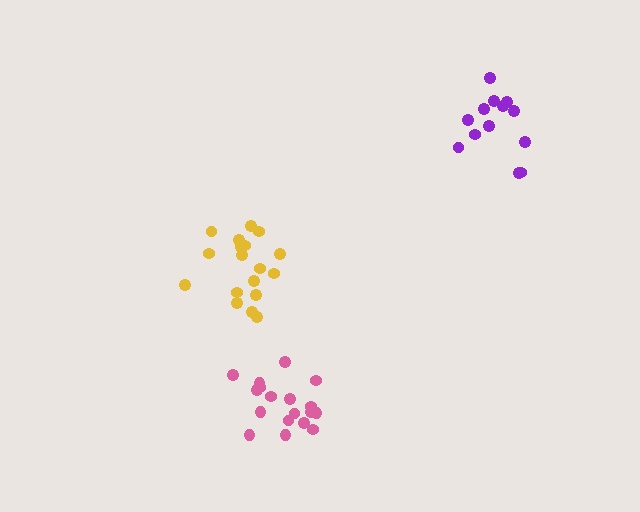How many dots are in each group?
Group 1: 18 dots, Group 2: 18 dots, Group 3: 13 dots (49 total).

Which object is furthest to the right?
The purple cluster is rightmost.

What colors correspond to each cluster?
The clusters are colored: yellow, pink, purple.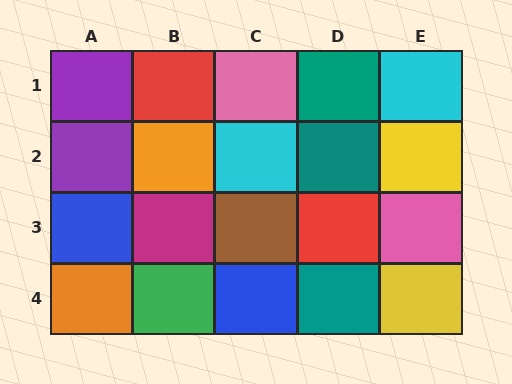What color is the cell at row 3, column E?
Pink.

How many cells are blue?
2 cells are blue.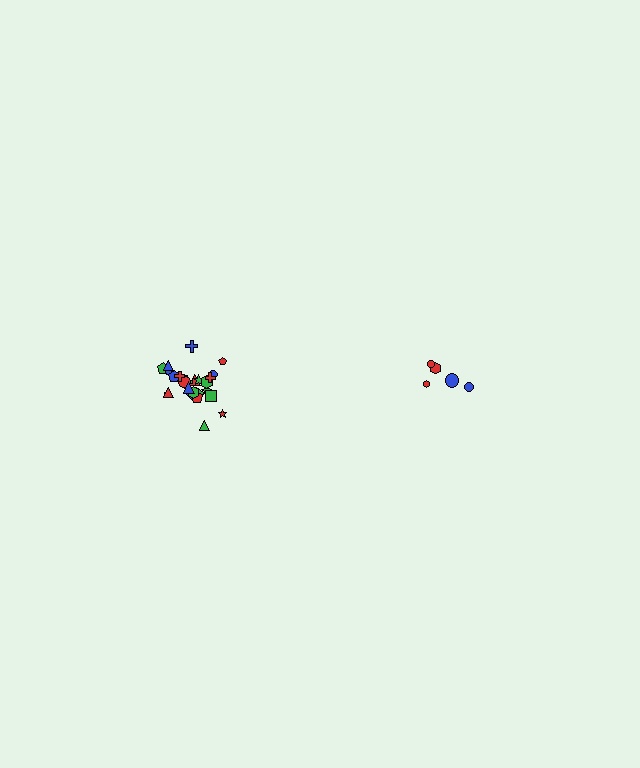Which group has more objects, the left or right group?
The left group.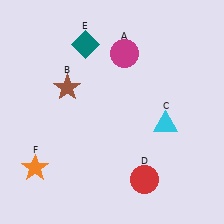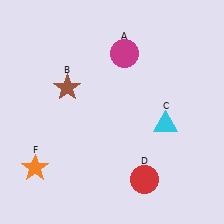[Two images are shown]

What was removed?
The teal diamond (E) was removed in Image 2.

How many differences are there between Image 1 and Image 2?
There is 1 difference between the two images.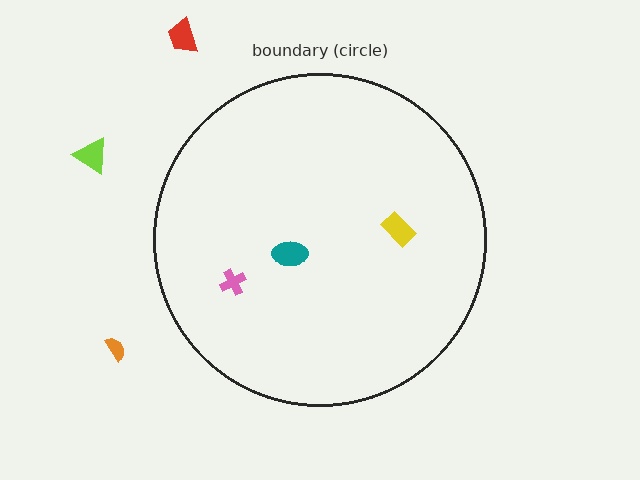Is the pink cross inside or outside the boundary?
Inside.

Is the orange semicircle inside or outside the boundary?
Outside.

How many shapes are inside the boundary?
3 inside, 3 outside.